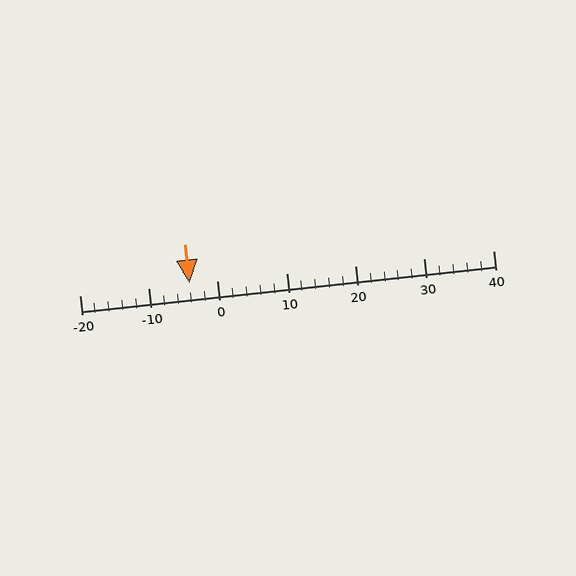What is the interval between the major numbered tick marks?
The major tick marks are spaced 10 units apart.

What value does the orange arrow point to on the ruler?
The orange arrow points to approximately -4.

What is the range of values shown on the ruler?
The ruler shows values from -20 to 40.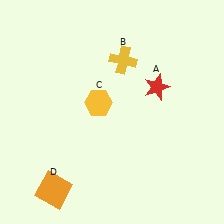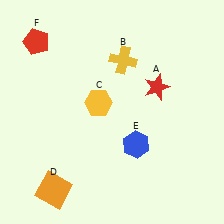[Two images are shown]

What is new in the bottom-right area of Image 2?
A blue hexagon (E) was added in the bottom-right area of Image 2.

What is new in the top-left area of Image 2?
A red pentagon (F) was added in the top-left area of Image 2.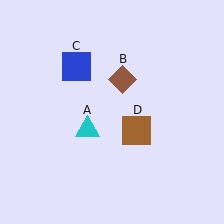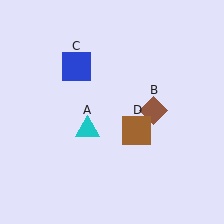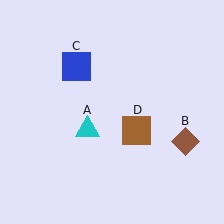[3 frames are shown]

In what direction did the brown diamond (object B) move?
The brown diamond (object B) moved down and to the right.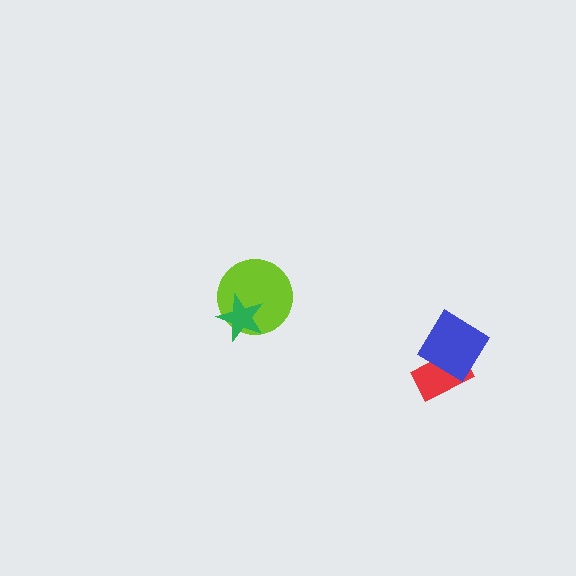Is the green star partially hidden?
No, no other shape covers it.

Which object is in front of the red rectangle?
The blue diamond is in front of the red rectangle.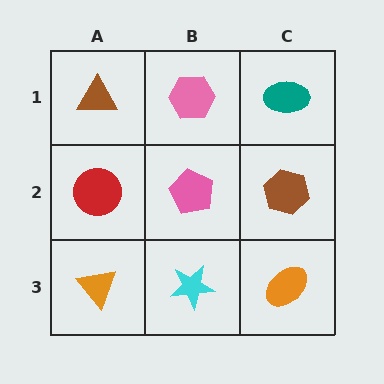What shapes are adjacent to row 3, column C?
A brown hexagon (row 2, column C), a cyan star (row 3, column B).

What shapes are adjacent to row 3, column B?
A pink pentagon (row 2, column B), an orange triangle (row 3, column A), an orange ellipse (row 3, column C).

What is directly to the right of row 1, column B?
A teal ellipse.